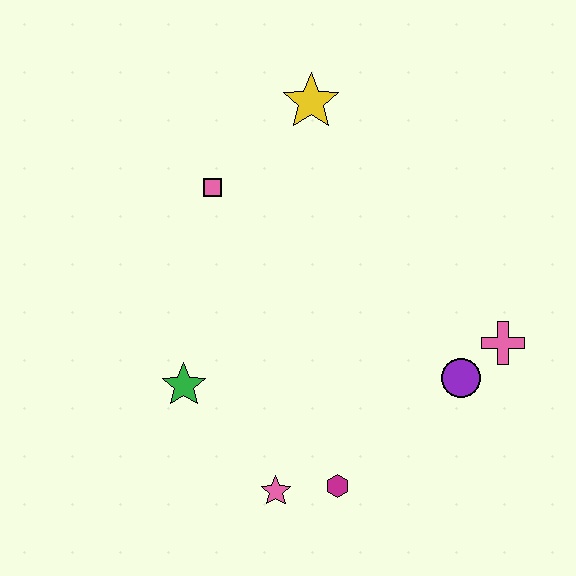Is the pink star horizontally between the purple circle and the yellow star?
No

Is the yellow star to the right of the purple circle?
No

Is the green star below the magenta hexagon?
No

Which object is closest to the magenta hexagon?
The pink star is closest to the magenta hexagon.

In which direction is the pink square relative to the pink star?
The pink square is above the pink star.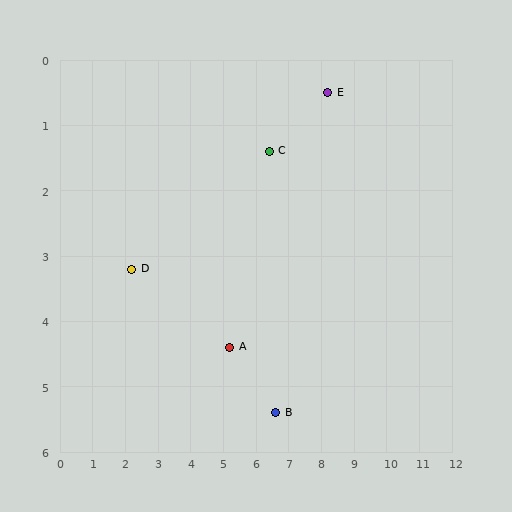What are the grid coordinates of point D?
Point D is at approximately (2.2, 3.2).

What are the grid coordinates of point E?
Point E is at approximately (8.2, 0.5).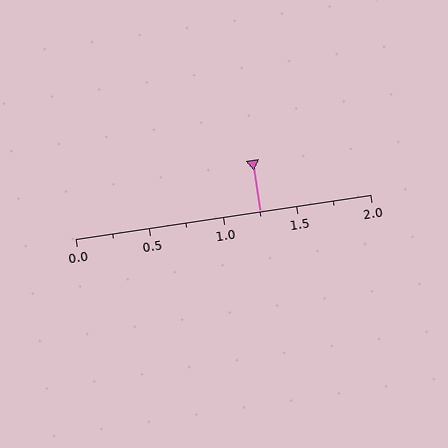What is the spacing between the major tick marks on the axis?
The major ticks are spaced 0.5 apart.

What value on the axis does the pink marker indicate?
The marker indicates approximately 1.25.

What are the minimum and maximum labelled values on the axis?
The axis runs from 0.0 to 2.0.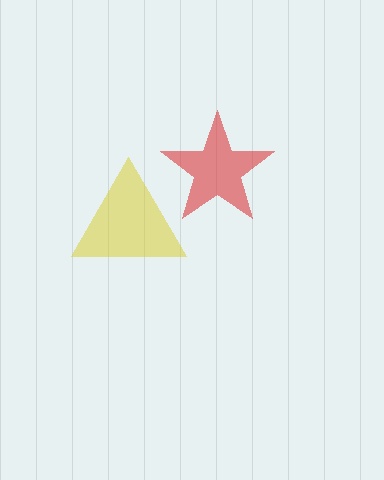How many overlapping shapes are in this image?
There are 2 overlapping shapes in the image.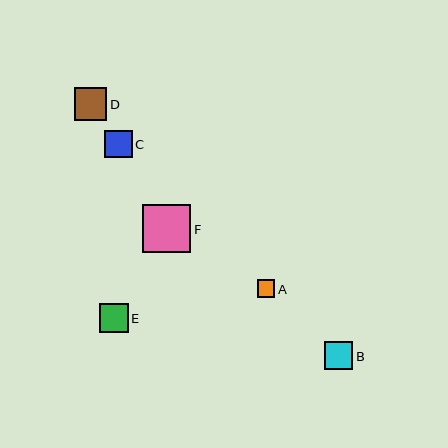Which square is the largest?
Square F is the largest with a size of approximately 48 pixels.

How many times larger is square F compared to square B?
Square F is approximately 1.7 times the size of square B.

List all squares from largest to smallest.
From largest to smallest: F, D, E, B, C, A.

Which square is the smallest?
Square A is the smallest with a size of approximately 18 pixels.